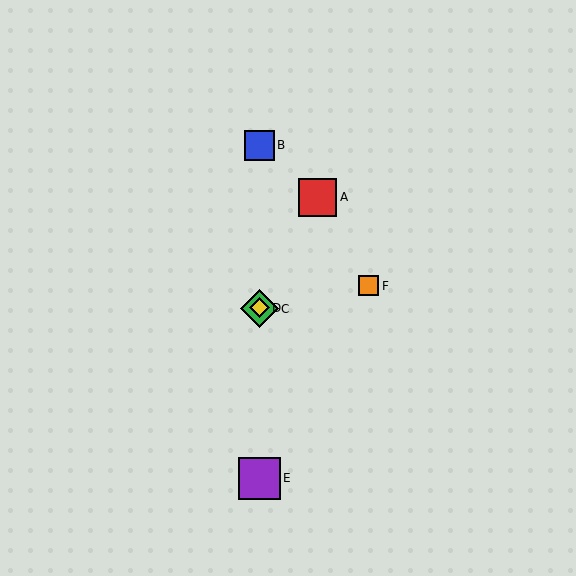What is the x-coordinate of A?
Object A is at x≈318.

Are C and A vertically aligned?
No, C is at x≈259 and A is at x≈318.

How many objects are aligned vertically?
4 objects (B, C, D, E) are aligned vertically.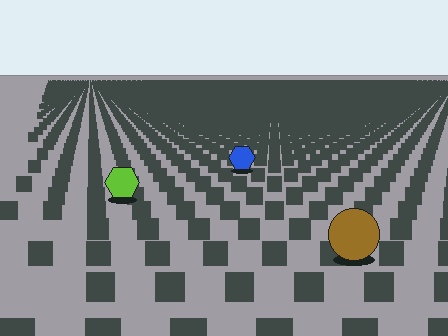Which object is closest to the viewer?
The brown circle is closest. The texture marks near it are larger and more spread out.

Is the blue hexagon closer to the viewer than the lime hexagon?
No. The lime hexagon is closer — you can tell from the texture gradient: the ground texture is coarser near it.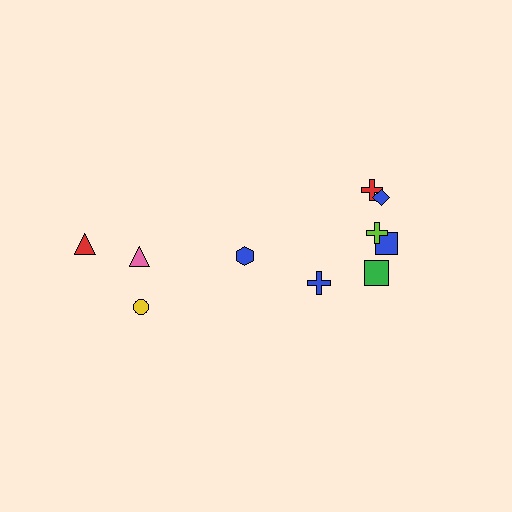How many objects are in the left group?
There are 3 objects.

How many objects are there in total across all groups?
There are 10 objects.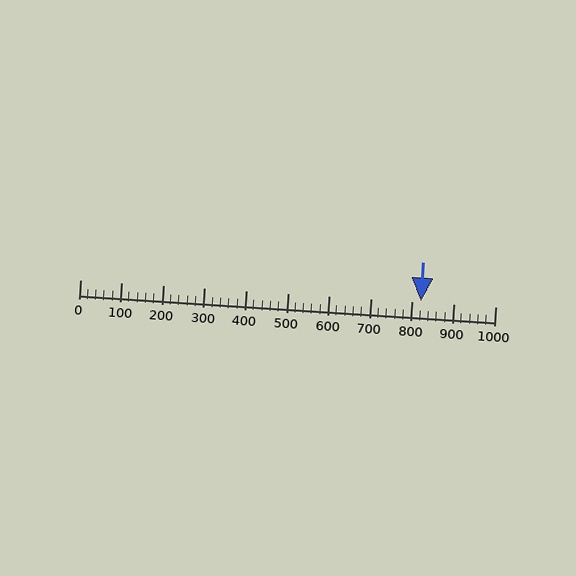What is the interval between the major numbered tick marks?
The major tick marks are spaced 100 units apart.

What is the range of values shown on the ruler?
The ruler shows values from 0 to 1000.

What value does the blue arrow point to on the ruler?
The blue arrow points to approximately 820.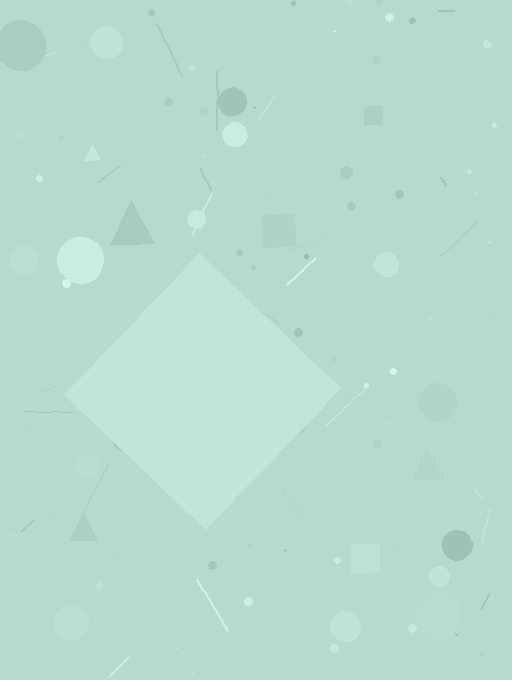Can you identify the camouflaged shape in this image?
The camouflaged shape is a diamond.